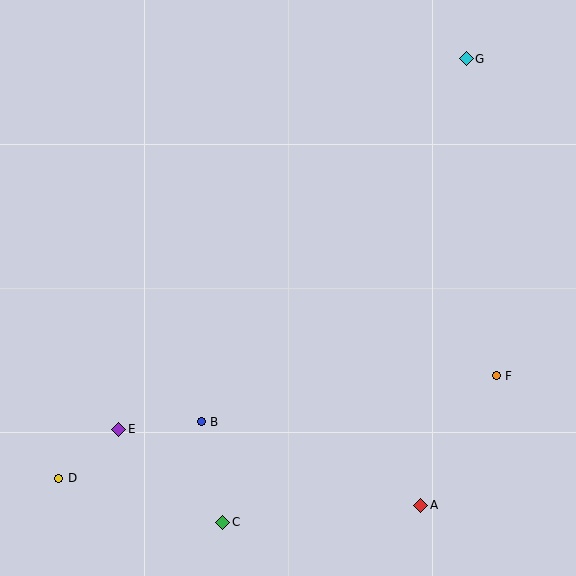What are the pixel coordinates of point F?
Point F is at (496, 376).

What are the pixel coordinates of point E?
Point E is at (119, 429).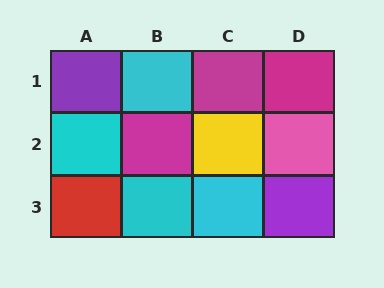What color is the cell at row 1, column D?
Magenta.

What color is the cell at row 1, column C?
Magenta.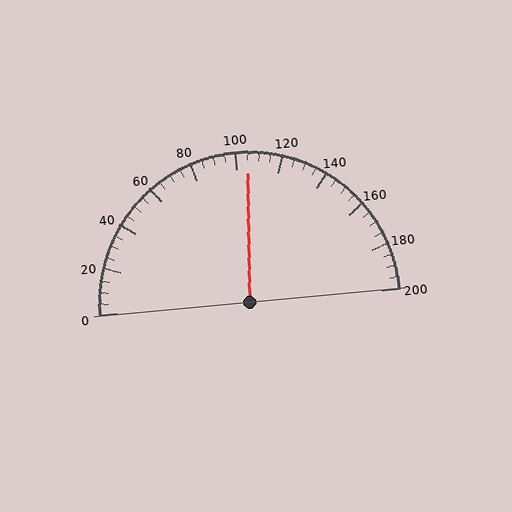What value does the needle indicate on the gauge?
The needle indicates approximately 105.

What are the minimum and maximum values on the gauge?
The gauge ranges from 0 to 200.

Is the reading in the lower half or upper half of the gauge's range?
The reading is in the upper half of the range (0 to 200).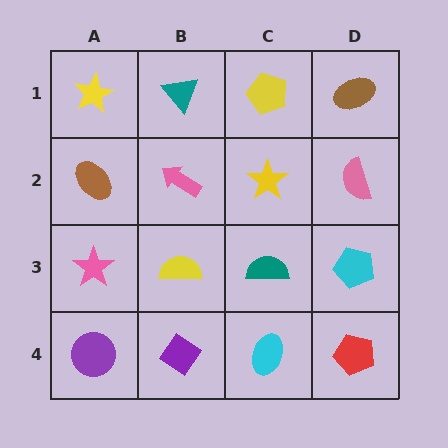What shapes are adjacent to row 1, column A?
A brown ellipse (row 2, column A), a teal triangle (row 1, column B).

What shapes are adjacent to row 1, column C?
A yellow star (row 2, column C), a teal triangle (row 1, column B), a brown ellipse (row 1, column D).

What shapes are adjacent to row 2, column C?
A yellow pentagon (row 1, column C), a teal semicircle (row 3, column C), a pink arrow (row 2, column B), a pink semicircle (row 2, column D).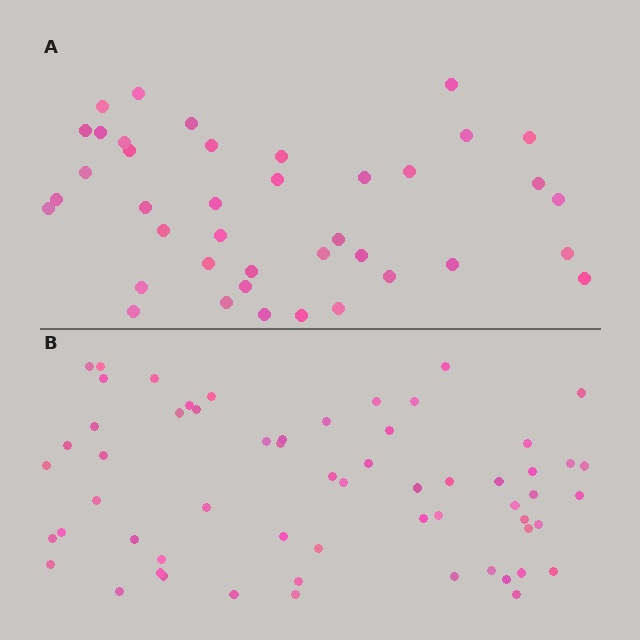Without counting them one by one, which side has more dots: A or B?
Region B (the bottom region) has more dots.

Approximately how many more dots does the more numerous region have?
Region B has approximately 20 more dots than region A.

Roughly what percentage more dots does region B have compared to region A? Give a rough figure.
About 50% more.